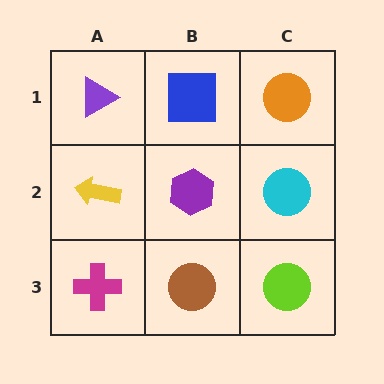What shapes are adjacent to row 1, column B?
A purple hexagon (row 2, column B), a purple triangle (row 1, column A), an orange circle (row 1, column C).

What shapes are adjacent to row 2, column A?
A purple triangle (row 1, column A), a magenta cross (row 3, column A), a purple hexagon (row 2, column B).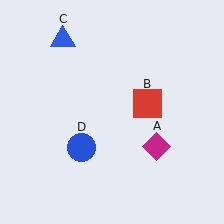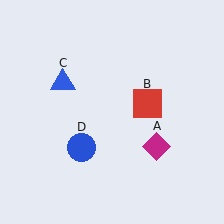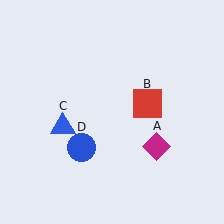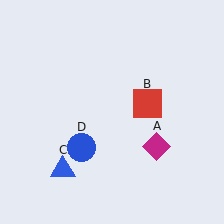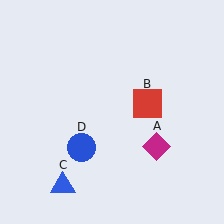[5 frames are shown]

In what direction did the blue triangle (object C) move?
The blue triangle (object C) moved down.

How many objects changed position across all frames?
1 object changed position: blue triangle (object C).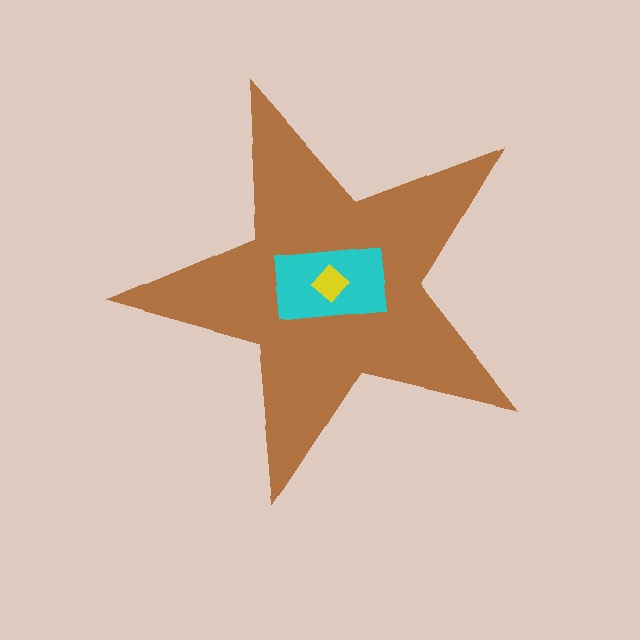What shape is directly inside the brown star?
The cyan rectangle.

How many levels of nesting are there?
3.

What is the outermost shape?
The brown star.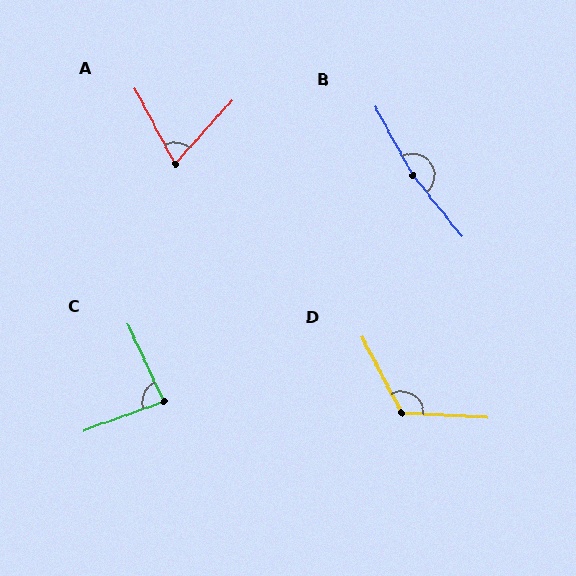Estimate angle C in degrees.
Approximately 85 degrees.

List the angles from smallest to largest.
A (70°), C (85°), D (120°), B (170°).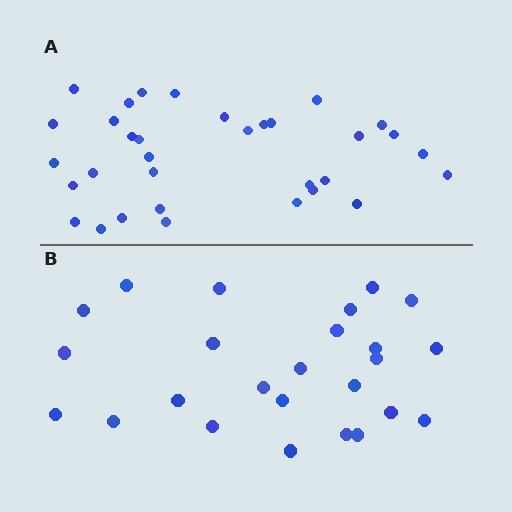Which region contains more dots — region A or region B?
Region A (the top region) has more dots.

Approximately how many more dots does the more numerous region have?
Region A has roughly 8 or so more dots than region B.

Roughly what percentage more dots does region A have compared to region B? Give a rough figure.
About 30% more.